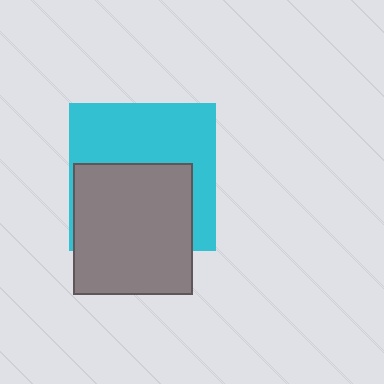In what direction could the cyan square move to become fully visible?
The cyan square could move up. That would shift it out from behind the gray rectangle entirely.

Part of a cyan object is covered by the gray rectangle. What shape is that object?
It is a square.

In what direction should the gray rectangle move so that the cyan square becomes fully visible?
The gray rectangle should move down. That is the shortest direction to clear the overlap and leave the cyan square fully visible.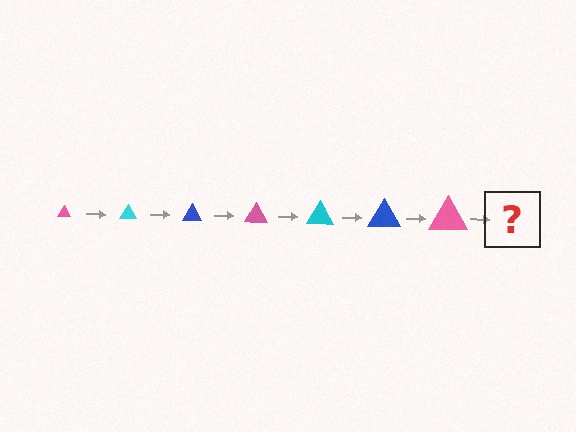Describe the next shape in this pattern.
It should be a cyan triangle, larger than the previous one.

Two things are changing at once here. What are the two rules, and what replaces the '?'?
The two rules are that the triangle grows larger each step and the color cycles through pink, cyan, and blue. The '?' should be a cyan triangle, larger than the previous one.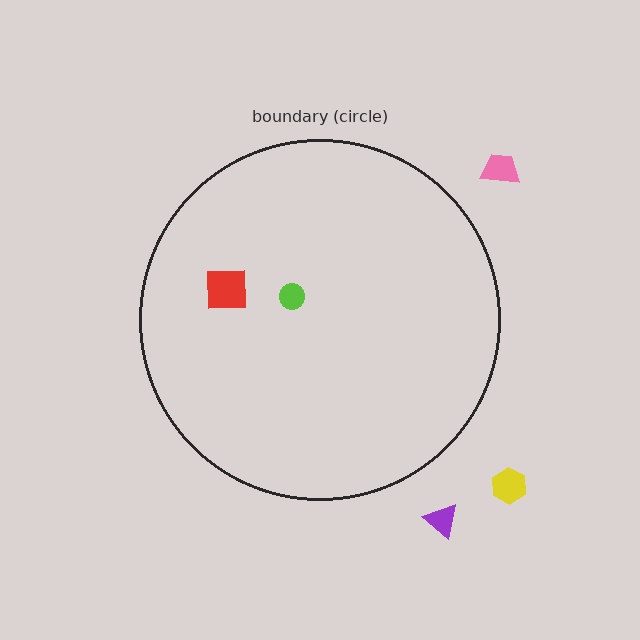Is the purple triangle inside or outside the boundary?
Outside.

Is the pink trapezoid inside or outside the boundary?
Outside.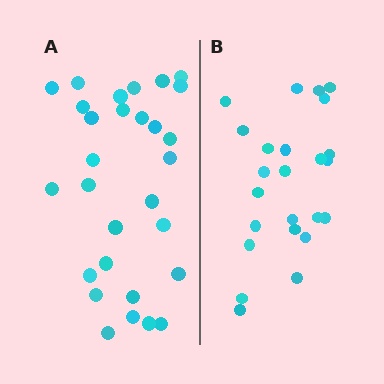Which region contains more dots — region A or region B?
Region A (the left region) has more dots.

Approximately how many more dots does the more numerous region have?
Region A has about 5 more dots than region B.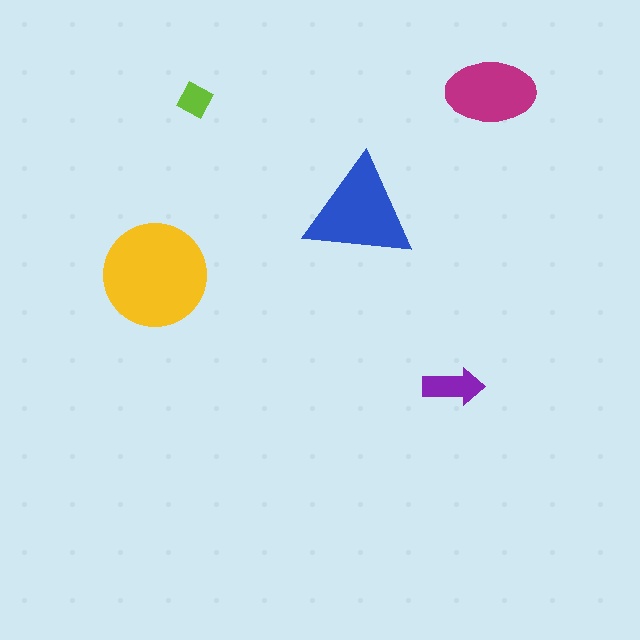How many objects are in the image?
There are 5 objects in the image.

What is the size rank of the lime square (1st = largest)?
5th.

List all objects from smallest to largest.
The lime square, the purple arrow, the magenta ellipse, the blue triangle, the yellow circle.